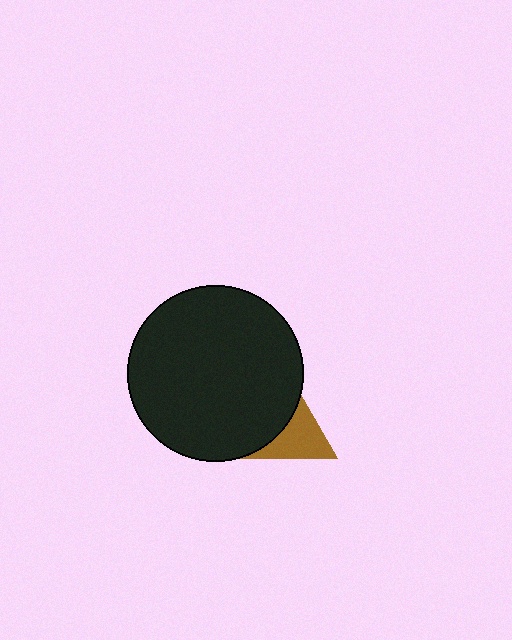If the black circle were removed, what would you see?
You would see the complete brown triangle.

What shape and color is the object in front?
The object in front is a black circle.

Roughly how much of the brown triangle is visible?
A small part of it is visible (roughly 34%).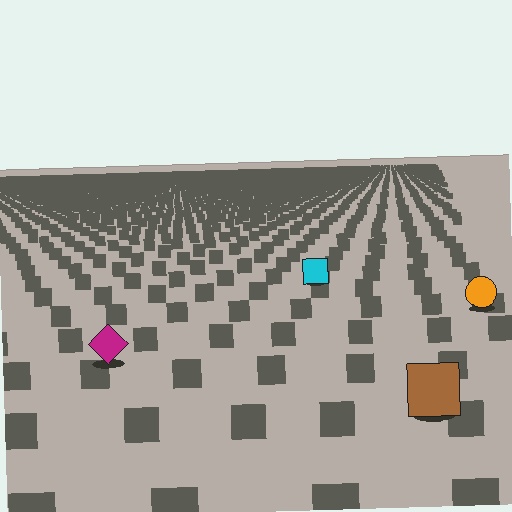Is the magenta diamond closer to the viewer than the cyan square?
Yes. The magenta diamond is closer — you can tell from the texture gradient: the ground texture is coarser near it.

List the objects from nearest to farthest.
From nearest to farthest: the brown square, the magenta diamond, the orange circle, the cyan square.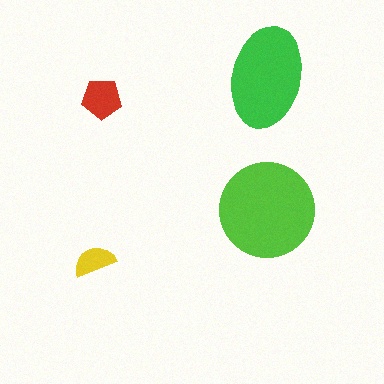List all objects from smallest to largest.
The yellow semicircle, the red pentagon, the green ellipse, the lime circle.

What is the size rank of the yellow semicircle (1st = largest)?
4th.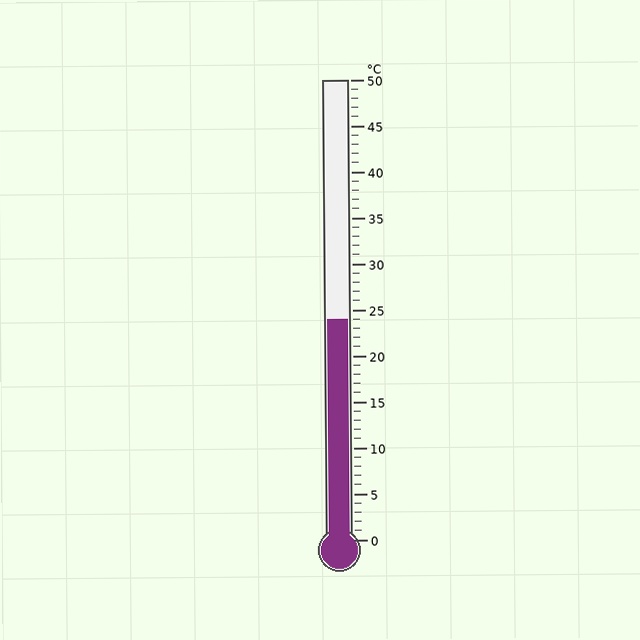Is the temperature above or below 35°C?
The temperature is below 35°C.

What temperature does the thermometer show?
The thermometer shows approximately 24°C.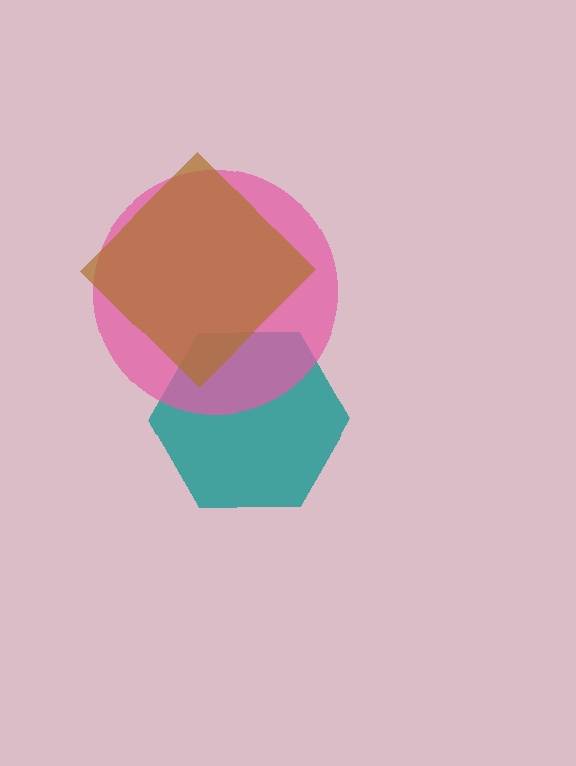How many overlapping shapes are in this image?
There are 3 overlapping shapes in the image.